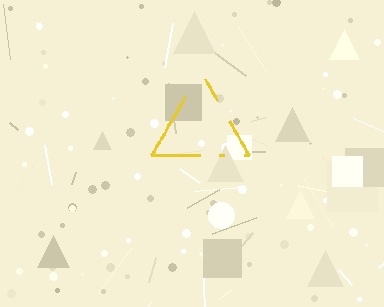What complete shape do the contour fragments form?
The contour fragments form a triangle.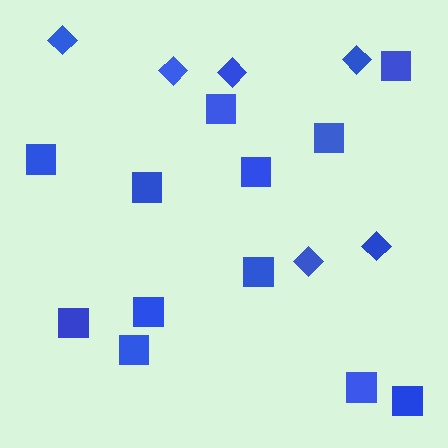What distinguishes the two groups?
There are 2 groups: one group of diamonds (6) and one group of squares (12).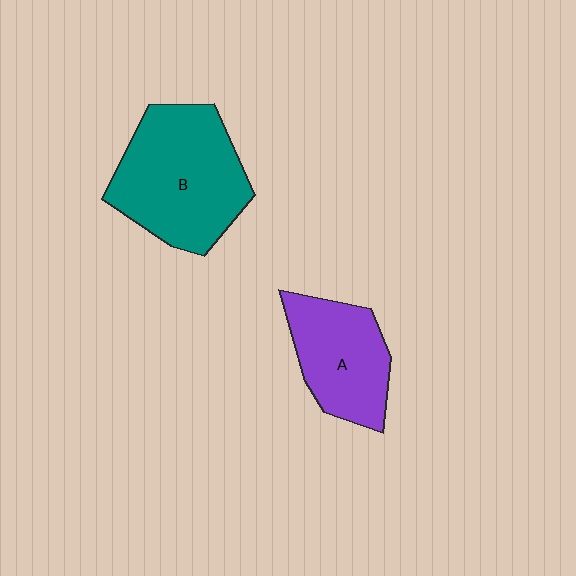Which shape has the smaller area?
Shape A (purple).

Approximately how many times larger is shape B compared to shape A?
Approximately 1.5 times.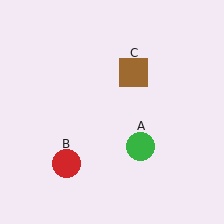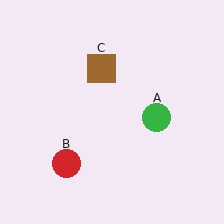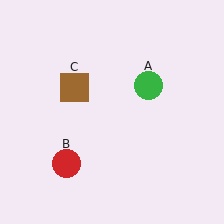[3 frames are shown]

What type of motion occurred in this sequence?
The green circle (object A), brown square (object C) rotated counterclockwise around the center of the scene.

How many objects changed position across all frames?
2 objects changed position: green circle (object A), brown square (object C).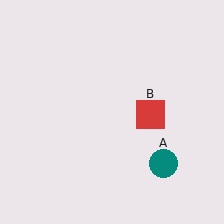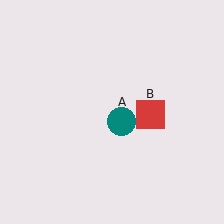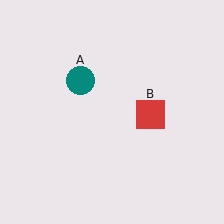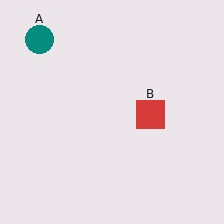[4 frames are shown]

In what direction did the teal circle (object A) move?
The teal circle (object A) moved up and to the left.